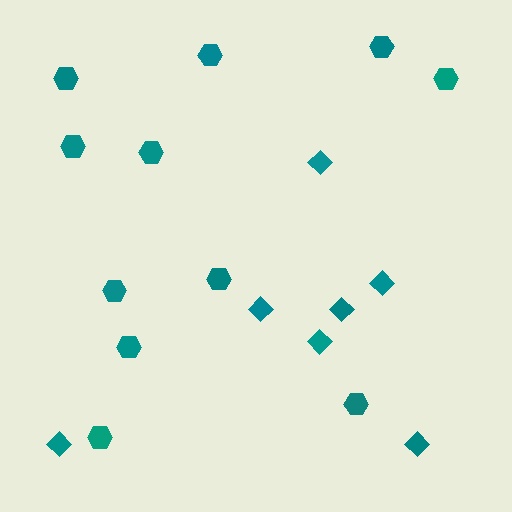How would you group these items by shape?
There are 2 groups: one group of hexagons (11) and one group of diamonds (7).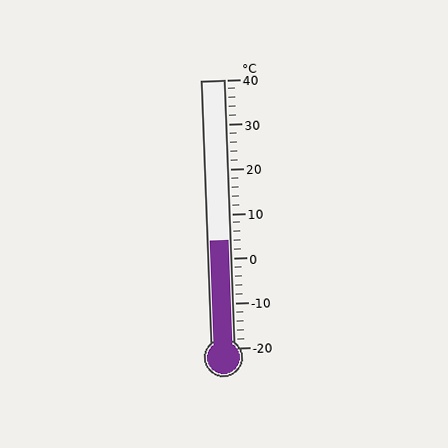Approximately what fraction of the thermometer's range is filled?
The thermometer is filled to approximately 40% of its range.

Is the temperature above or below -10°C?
The temperature is above -10°C.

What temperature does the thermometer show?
The thermometer shows approximately 4°C.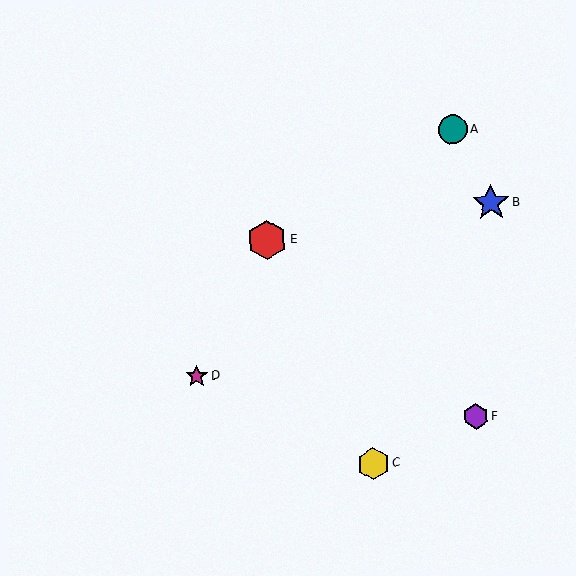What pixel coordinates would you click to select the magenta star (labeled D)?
Click at (197, 376) to select the magenta star D.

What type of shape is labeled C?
Shape C is a yellow hexagon.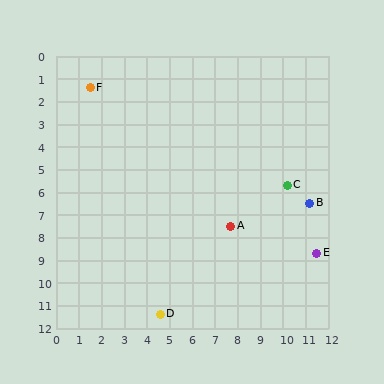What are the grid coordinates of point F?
Point F is at approximately (1.5, 1.4).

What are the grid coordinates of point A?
Point A is at approximately (7.7, 7.5).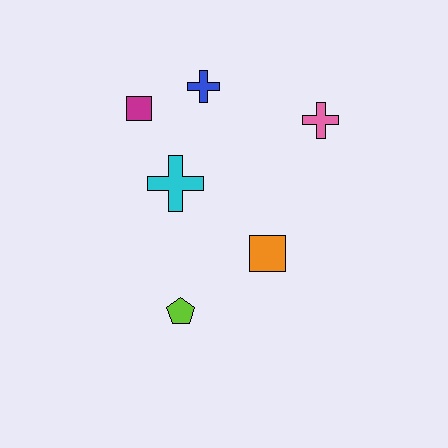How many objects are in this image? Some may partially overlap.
There are 6 objects.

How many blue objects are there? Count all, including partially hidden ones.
There is 1 blue object.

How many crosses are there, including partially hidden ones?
There are 3 crosses.